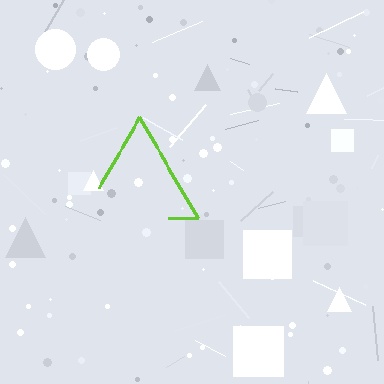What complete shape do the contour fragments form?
The contour fragments form a triangle.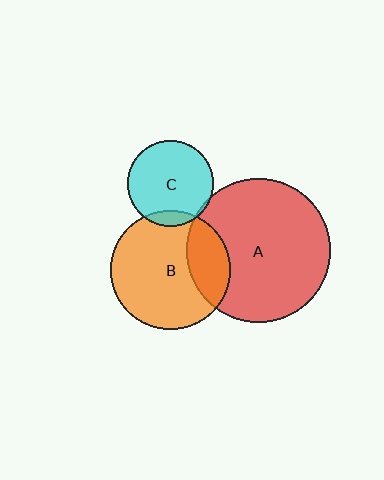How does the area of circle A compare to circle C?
Approximately 2.8 times.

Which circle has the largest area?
Circle A (red).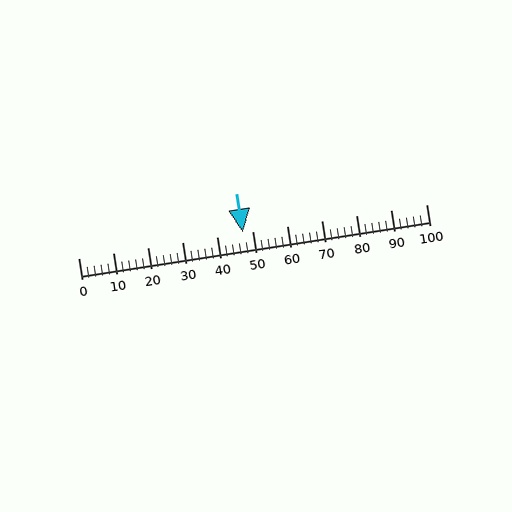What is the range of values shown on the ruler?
The ruler shows values from 0 to 100.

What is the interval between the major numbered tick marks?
The major tick marks are spaced 10 units apart.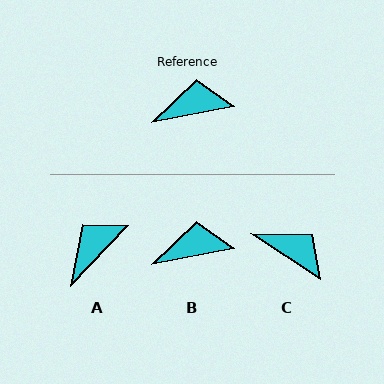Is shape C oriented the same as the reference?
No, it is off by about 44 degrees.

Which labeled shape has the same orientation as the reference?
B.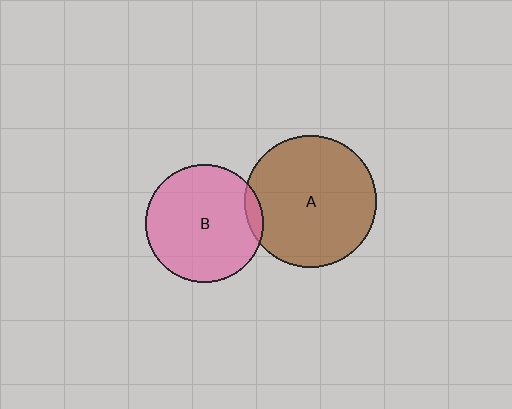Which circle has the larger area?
Circle A (brown).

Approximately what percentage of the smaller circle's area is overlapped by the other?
Approximately 5%.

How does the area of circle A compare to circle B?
Approximately 1.2 times.